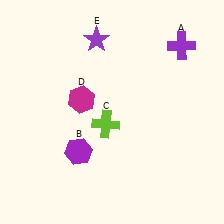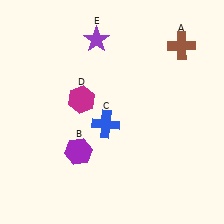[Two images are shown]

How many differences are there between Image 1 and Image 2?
There are 2 differences between the two images.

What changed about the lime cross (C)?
In Image 1, C is lime. In Image 2, it changed to blue.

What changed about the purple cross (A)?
In Image 1, A is purple. In Image 2, it changed to brown.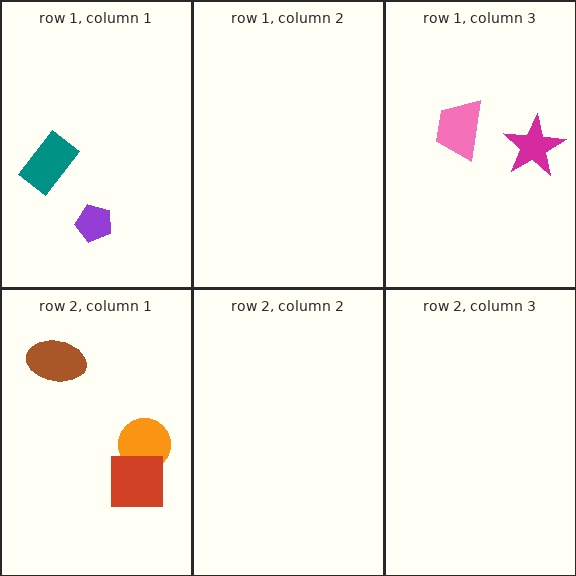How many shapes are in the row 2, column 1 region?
3.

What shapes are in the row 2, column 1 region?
The orange circle, the brown ellipse, the red square.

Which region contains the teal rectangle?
The row 1, column 1 region.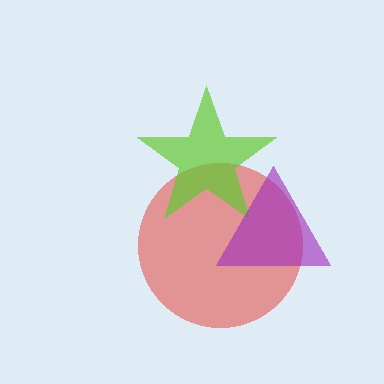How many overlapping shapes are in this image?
There are 3 overlapping shapes in the image.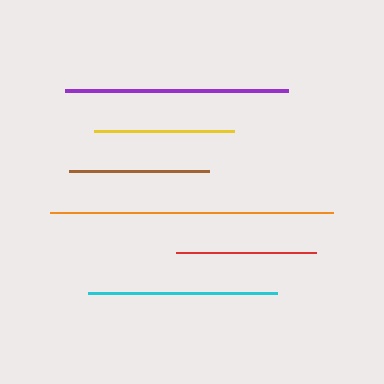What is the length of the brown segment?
The brown segment is approximately 140 pixels long.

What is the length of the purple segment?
The purple segment is approximately 223 pixels long.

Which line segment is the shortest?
The red line is the shortest at approximately 140 pixels.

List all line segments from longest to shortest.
From longest to shortest: orange, purple, cyan, yellow, brown, red.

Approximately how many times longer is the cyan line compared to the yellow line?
The cyan line is approximately 1.3 times the length of the yellow line.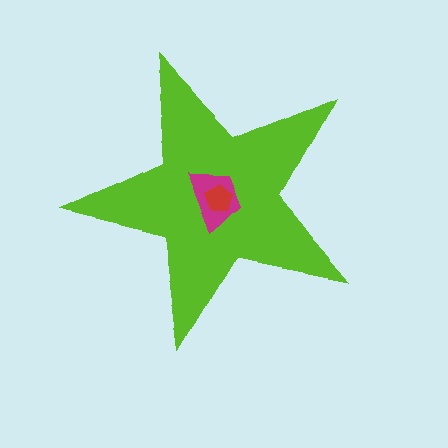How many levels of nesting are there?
3.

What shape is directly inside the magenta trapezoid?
The red pentagon.